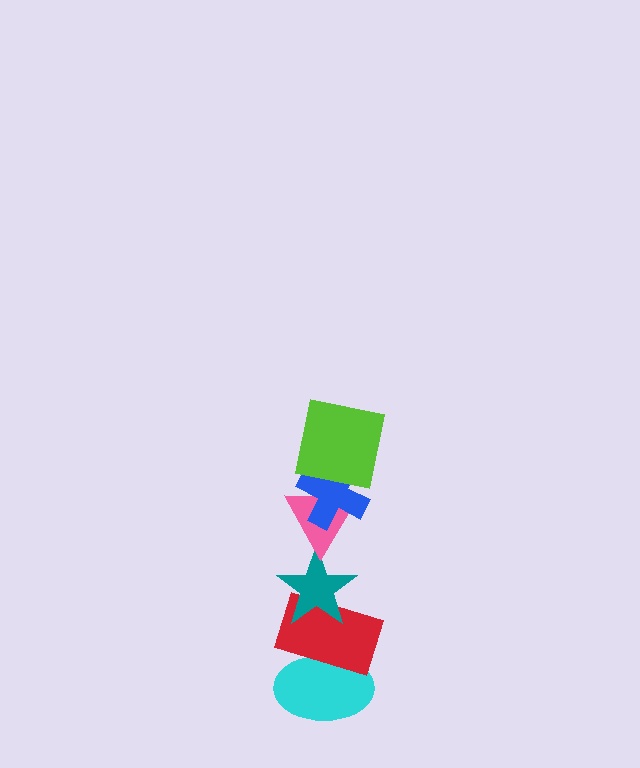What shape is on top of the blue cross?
The lime square is on top of the blue cross.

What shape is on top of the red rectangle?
The teal star is on top of the red rectangle.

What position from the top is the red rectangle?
The red rectangle is 5th from the top.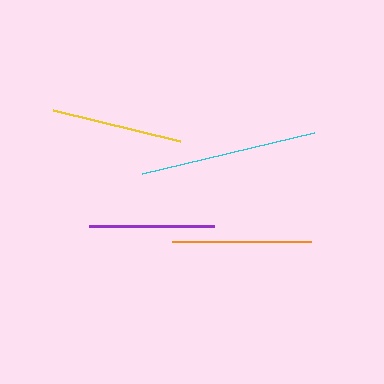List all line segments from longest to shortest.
From longest to shortest: cyan, orange, yellow, purple.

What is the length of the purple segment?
The purple segment is approximately 125 pixels long.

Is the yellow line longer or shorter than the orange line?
The orange line is longer than the yellow line.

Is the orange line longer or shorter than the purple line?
The orange line is longer than the purple line.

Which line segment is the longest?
The cyan line is the longest at approximately 177 pixels.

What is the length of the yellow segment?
The yellow segment is approximately 131 pixels long.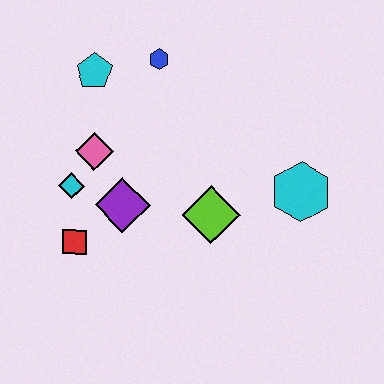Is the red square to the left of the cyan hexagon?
Yes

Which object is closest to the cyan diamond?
The pink diamond is closest to the cyan diamond.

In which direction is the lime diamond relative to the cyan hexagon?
The lime diamond is to the left of the cyan hexagon.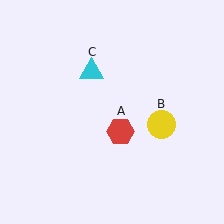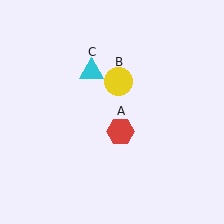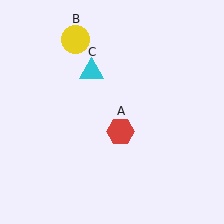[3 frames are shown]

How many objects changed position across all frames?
1 object changed position: yellow circle (object B).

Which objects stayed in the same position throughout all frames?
Red hexagon (object A) and cyan triangle (object C) remained stationary.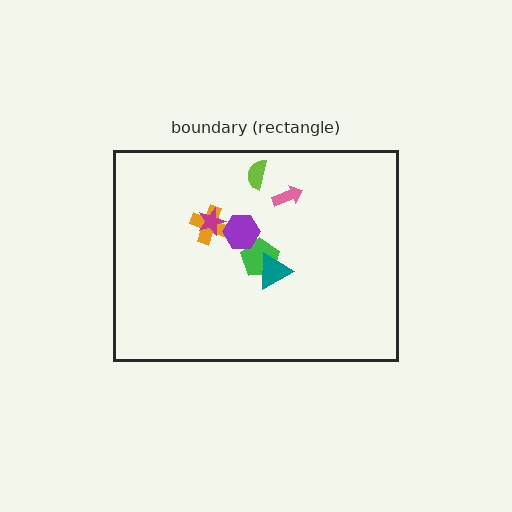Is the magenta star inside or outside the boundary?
Inside.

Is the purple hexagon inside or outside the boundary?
Inside.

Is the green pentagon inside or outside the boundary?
Inside.